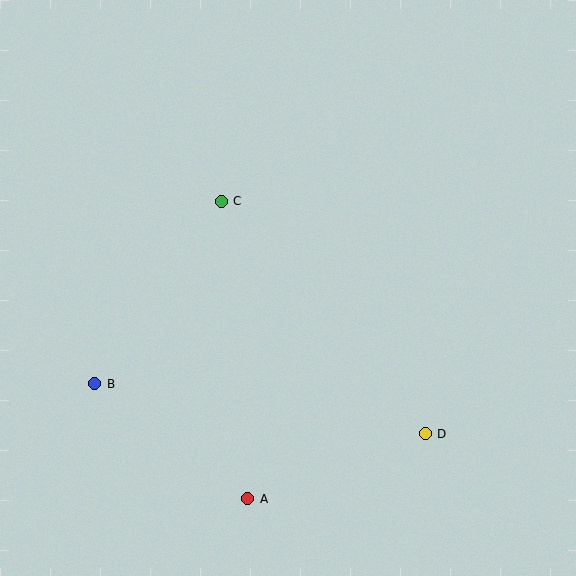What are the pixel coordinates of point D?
Point D is at (425, 434).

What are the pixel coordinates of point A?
Point A is at (248, 499).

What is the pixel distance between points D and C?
The distance between D and C is 309 pixels.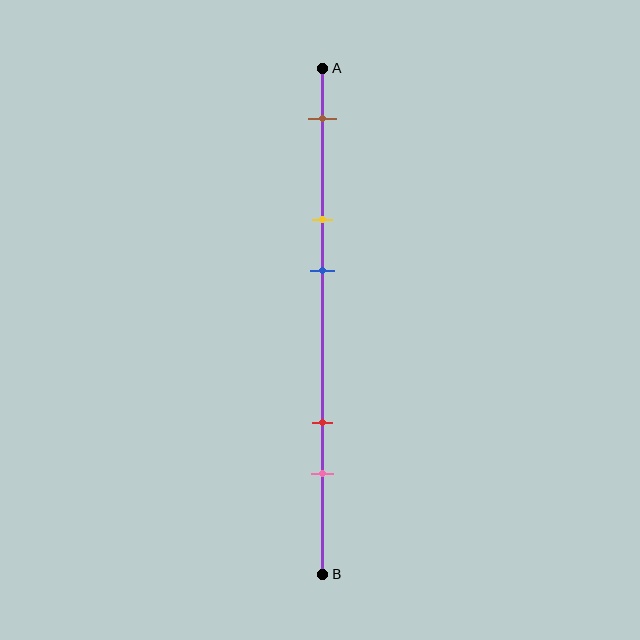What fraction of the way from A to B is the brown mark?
The brown mark is approximately 10% (0.1) of the way from A to B.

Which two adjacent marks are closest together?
The yellow and blue marks are the closest adjacent pair.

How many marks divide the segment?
There are 5 marks dividing the segment.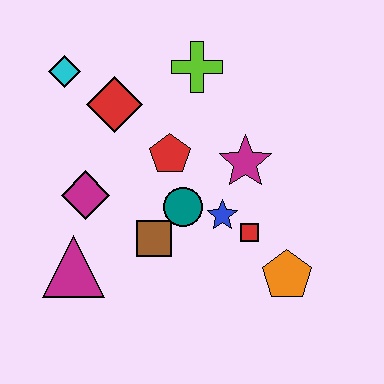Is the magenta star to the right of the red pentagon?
Yes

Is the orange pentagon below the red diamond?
Yes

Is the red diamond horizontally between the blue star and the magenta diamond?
Yes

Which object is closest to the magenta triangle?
The magenta diamond is closest to the magenta triangle.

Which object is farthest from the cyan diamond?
The orange pentagon is farthest from the cyan diamond.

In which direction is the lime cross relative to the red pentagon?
The lime cross is above the red pentagon.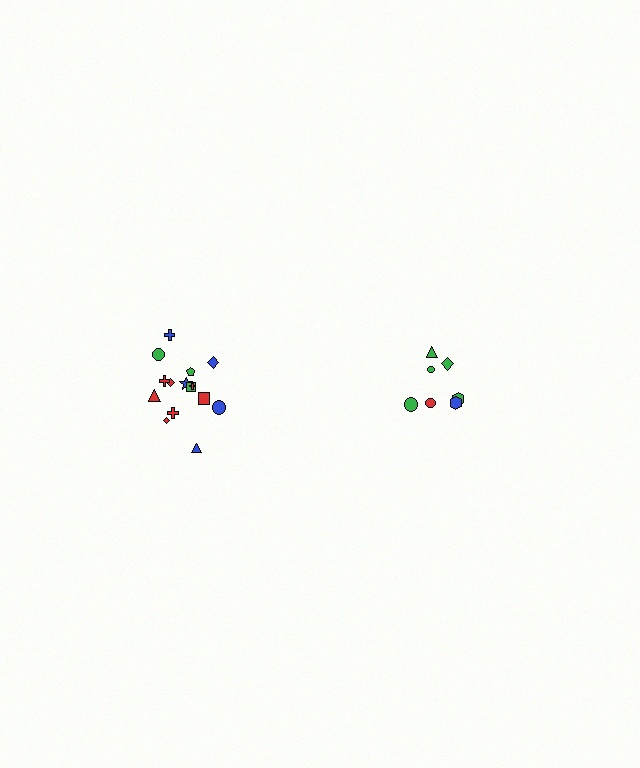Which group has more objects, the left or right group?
The left group.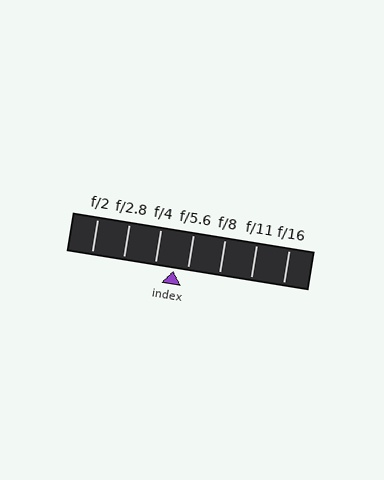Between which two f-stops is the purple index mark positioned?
The index mark is between f/4 and f/5.6.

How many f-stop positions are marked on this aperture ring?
There are 7 f-stop positions marked.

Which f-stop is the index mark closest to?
The index mark is closest to f/5.6.